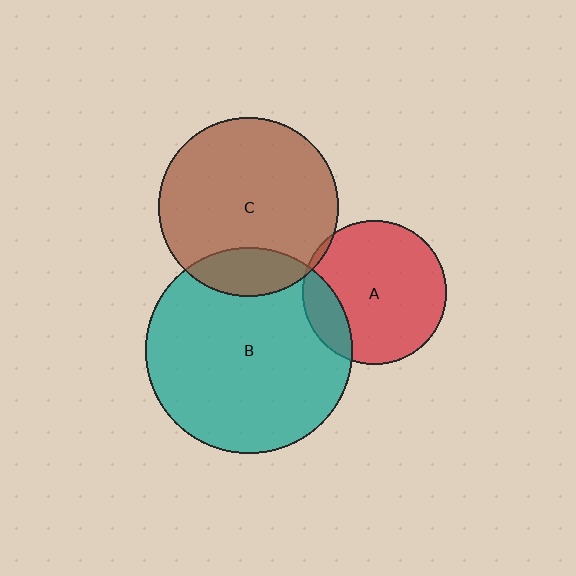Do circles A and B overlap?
Yes.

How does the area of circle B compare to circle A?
Approximately 2.0 times.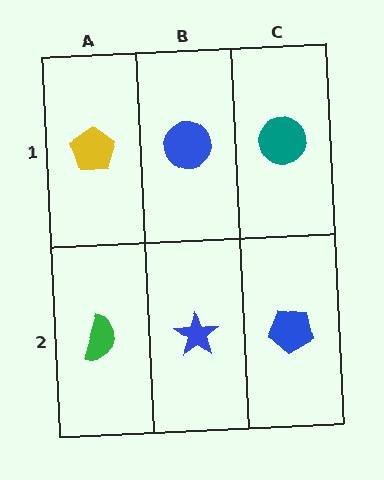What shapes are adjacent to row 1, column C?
A blue pentagon (row 2, column C), a blue circle (row 1, column B).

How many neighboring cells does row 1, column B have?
3.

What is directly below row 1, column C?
A blue pentagon.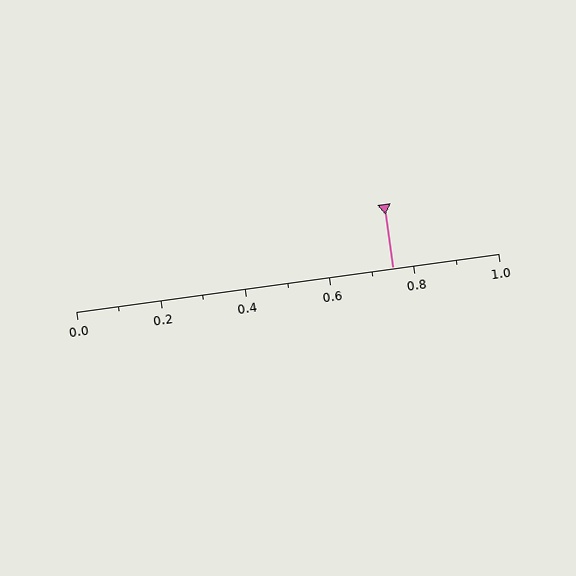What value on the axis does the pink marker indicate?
The marker indicates approximately 0.75.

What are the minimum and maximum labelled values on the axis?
The axis runs from 0.0 to 1.0.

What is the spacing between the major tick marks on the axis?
The major ticks are spaced 0.2 apart.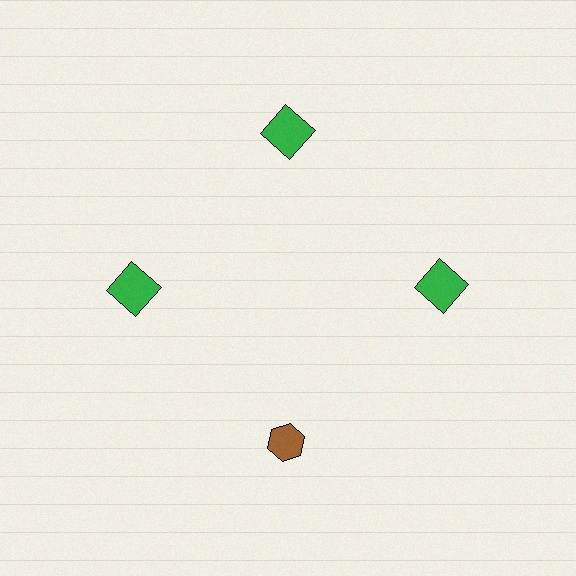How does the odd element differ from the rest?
It differs in both color (brown instead of green) and shape (hexagon instead of square).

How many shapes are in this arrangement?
There are 4 shapes arranged in a ring pattern.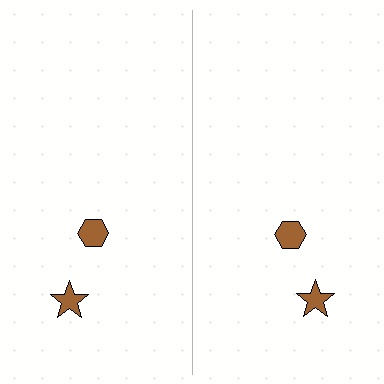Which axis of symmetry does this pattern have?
The pattern has a vertical axis of symmetry running through the center of the image.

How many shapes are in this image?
There are 4 shapes in this image.